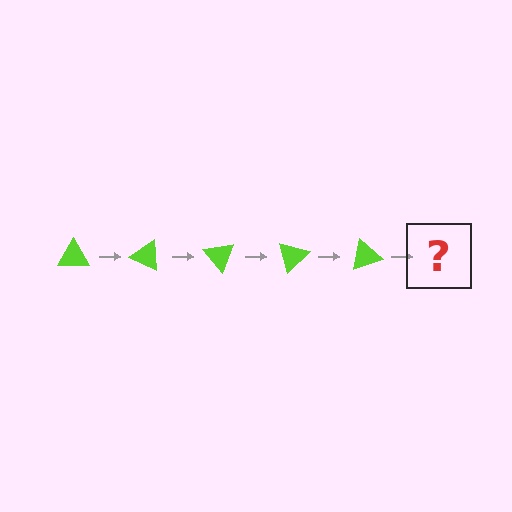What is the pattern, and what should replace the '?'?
The pattern is that the triangle rotates 25 degrees each step. The '?' should be a lime triangle rotated 125 degrees.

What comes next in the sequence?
The next element should be a lime triangle rotated 125 degrees.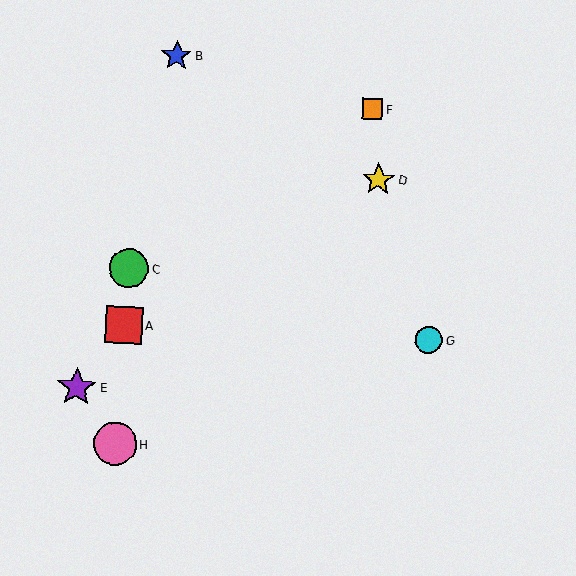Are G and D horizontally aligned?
No, G is at y≈340 and D is at y≈180.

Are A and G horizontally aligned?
Yes, both are at y≈325.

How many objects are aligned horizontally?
2 objects (A, G) are aligned horizontally.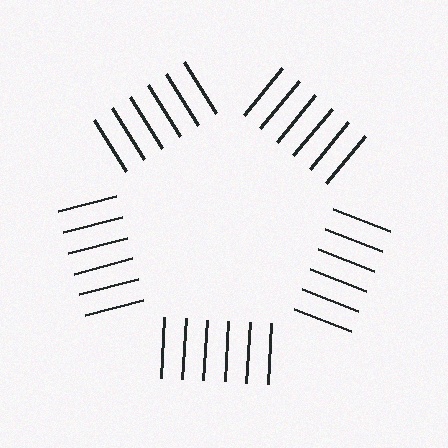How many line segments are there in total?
30 — 6 along each of the 5 edges.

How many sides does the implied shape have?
5 sides — the line-ends trace a pentagon.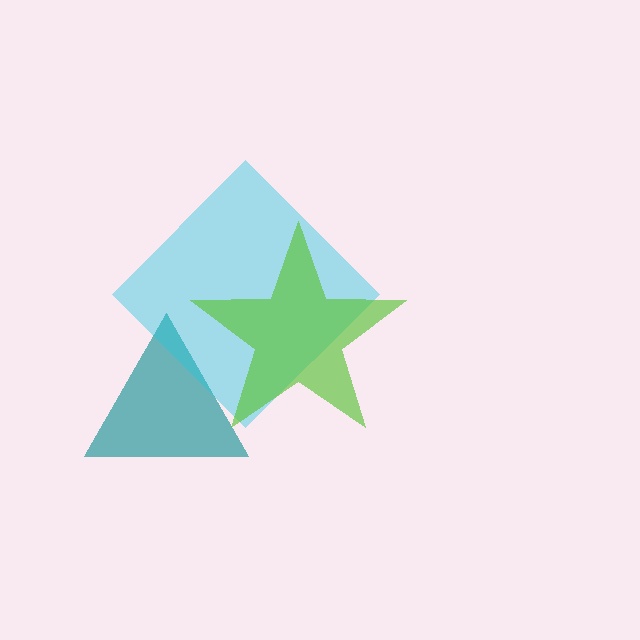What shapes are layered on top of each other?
The layered shapes are: a teal triangle, a cyan diamond, a lime star.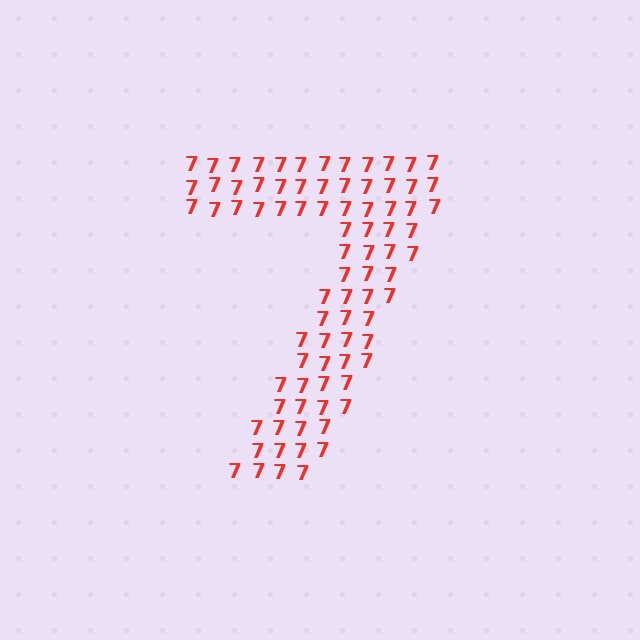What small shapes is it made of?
It is made of small digit 7's.